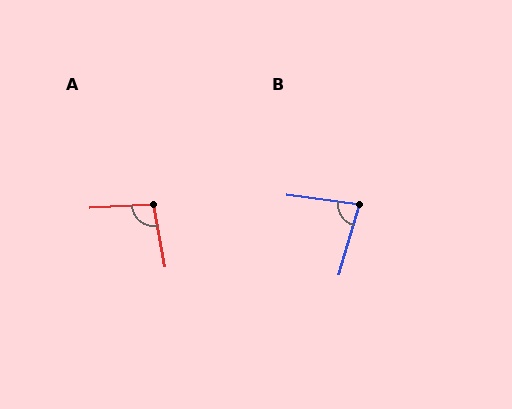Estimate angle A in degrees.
Approximately 98 degrees.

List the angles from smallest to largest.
B (82°), A (98°).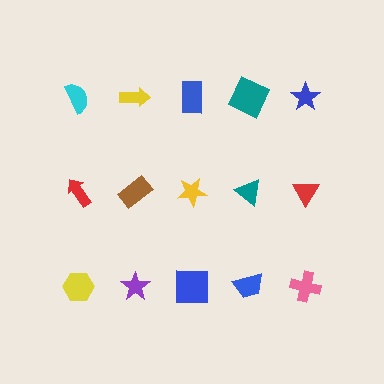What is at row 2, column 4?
A teal triangle.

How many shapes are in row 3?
5 shapes.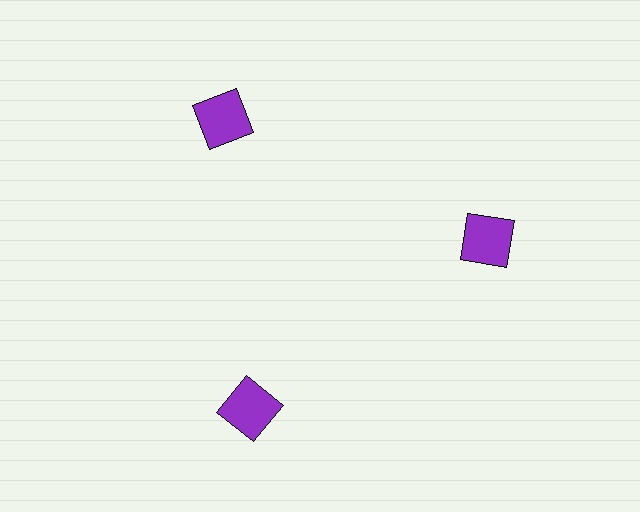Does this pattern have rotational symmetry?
Yes, this pattern has 3-fold rotational symmetry. It looks the same after rotating 120 degrees around the center.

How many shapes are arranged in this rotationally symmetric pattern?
There are 3 shapes, arranged in 3 groups of 1.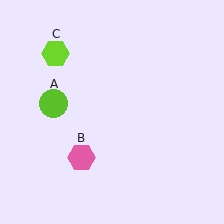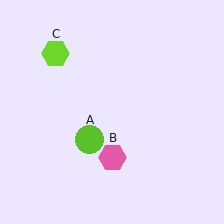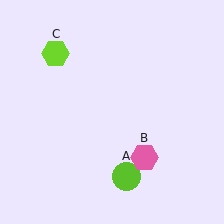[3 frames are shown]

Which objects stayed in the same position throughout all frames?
Lime hexagon (object C) remained stationary.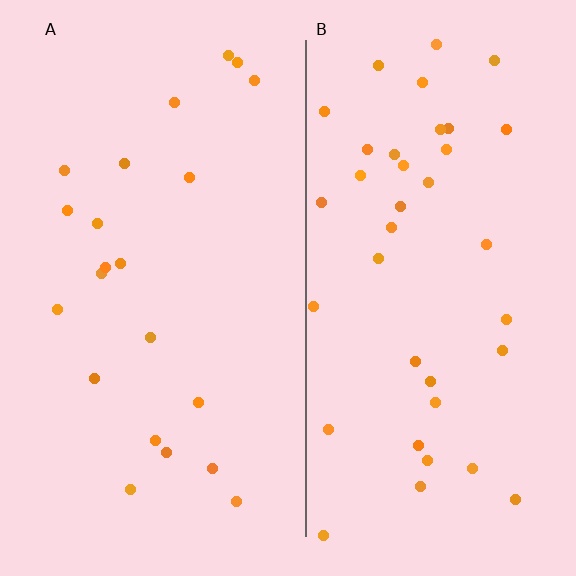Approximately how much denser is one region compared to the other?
Approximately 1.8× — region B over region A.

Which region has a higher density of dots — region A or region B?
B (the right).